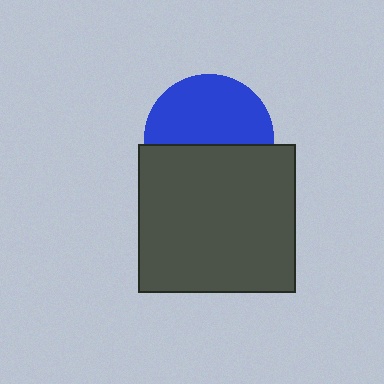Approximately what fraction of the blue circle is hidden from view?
Roughly 45% of the blue circle is hidden behind the dark gray rectangle.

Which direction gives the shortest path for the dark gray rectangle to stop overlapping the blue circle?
Moving down gives the shortest separation.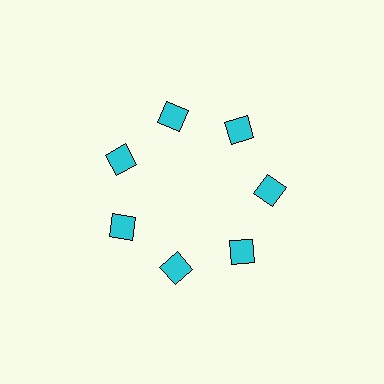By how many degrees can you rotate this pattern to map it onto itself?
The pattern maps onto itself every 51 degrees of rotation.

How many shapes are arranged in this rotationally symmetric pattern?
There are 7 shapes, arranged in 7 groups of 1.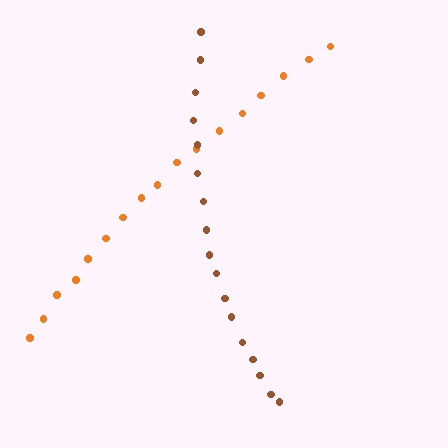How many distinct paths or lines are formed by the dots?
There are 2 distinct paths.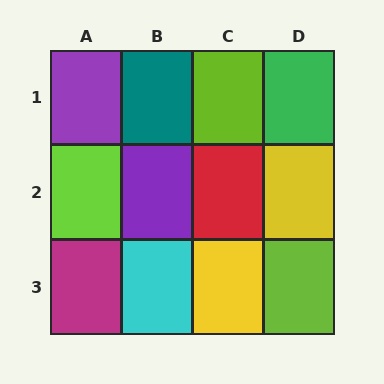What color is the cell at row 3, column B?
Cyan.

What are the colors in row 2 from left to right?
Lime, purple, red, yellow.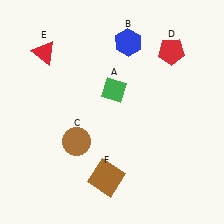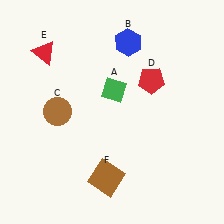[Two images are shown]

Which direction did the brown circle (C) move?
The brown circle (C) moved up.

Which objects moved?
The objects that moved are: the brown circle (C), the red pentagon (D).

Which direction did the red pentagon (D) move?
The red pentagon (D) moved down.